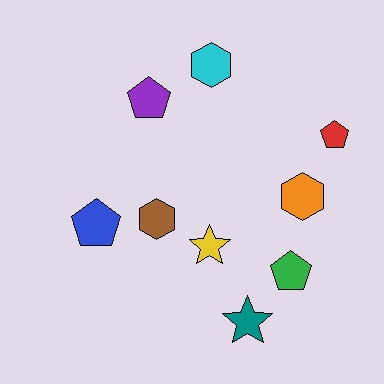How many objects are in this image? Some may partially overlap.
There are 9 objects.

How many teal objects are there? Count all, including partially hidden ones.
There is 1 teal object.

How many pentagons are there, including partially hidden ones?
There are 4 pentagons.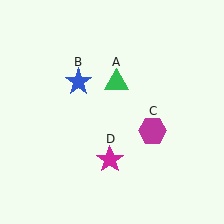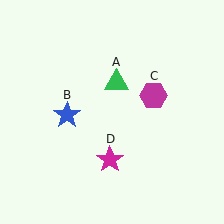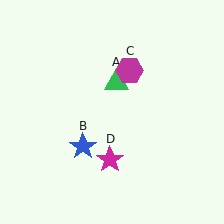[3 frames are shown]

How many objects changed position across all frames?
2 objects changed position: blue star (object B), magenta hexagon (object C).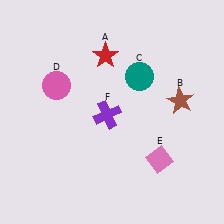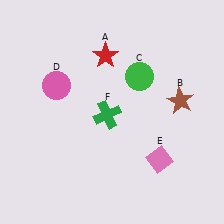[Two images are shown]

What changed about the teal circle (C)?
In Image 1, C is teal. In Image 2, it changed to green.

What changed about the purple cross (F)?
In Image 1, F is purple. In Image 2, it changed to green.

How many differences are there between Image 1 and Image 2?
There are 2 differences between the two images.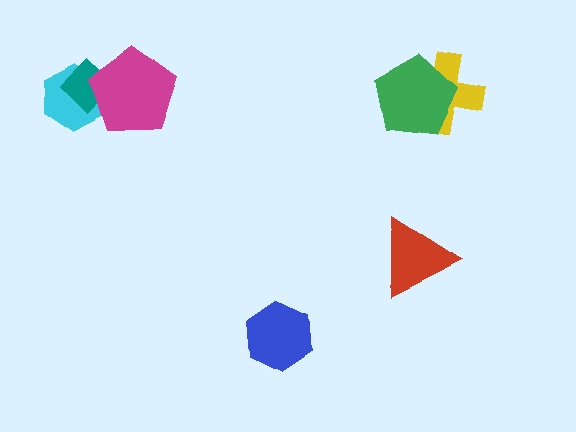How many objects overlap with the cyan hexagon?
2 objects overlap with the cyan hexagon.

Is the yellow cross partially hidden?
Yes, it is partially covered by another shape.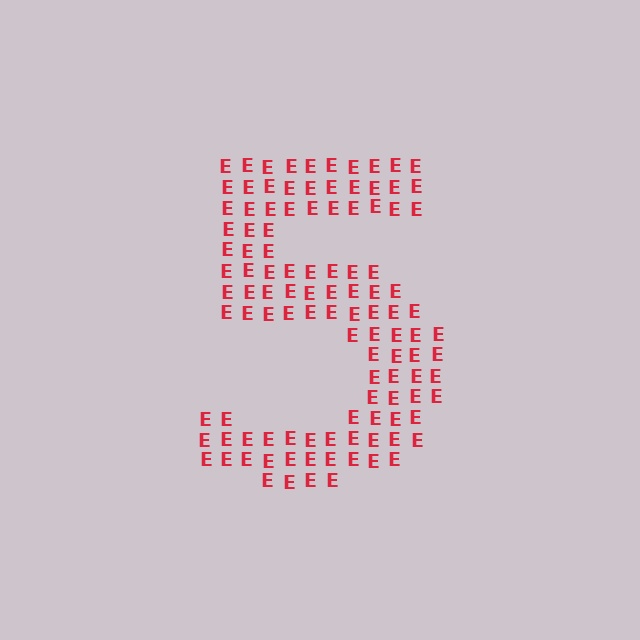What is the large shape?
The large shape is the digit 5.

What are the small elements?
The small elements are letter E's.